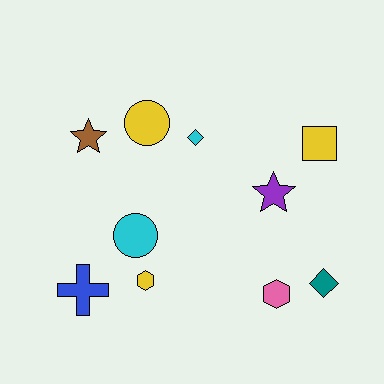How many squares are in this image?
There is 1 square.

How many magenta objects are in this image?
There are no magenta objects.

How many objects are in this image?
There are 10 objects.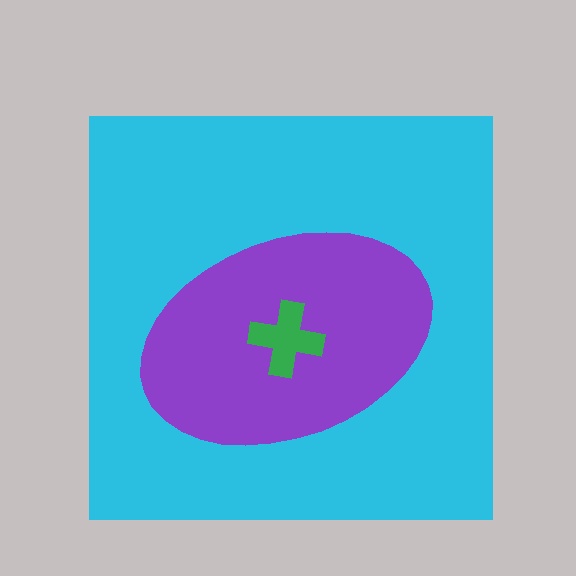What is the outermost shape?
The cyan square.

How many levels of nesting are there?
3.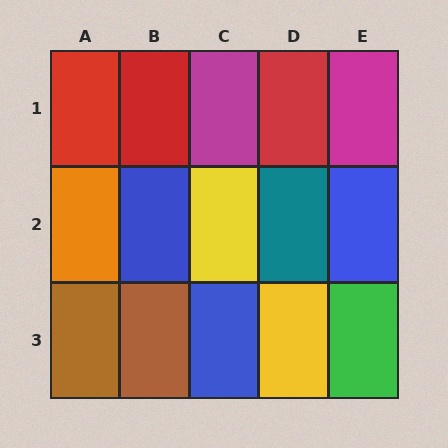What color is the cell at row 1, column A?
Red.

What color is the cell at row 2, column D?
Teal.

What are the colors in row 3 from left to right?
Brown, brown, blue, yellow, green.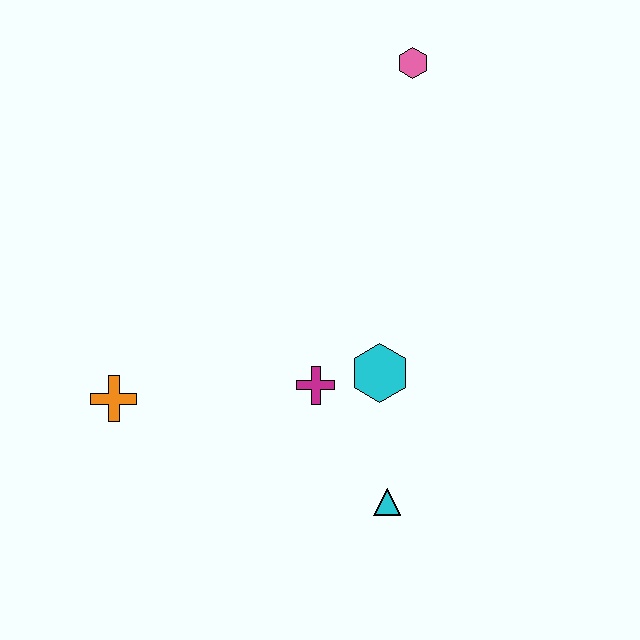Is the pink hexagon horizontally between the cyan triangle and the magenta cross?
No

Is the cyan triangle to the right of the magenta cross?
Yes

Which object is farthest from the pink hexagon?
The orange cross is farthest from the pink hexagon.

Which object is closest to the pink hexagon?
The cyan hexagon is closest to the pink hexagon.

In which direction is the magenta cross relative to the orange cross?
The magenta cross is to the right of the orange cross.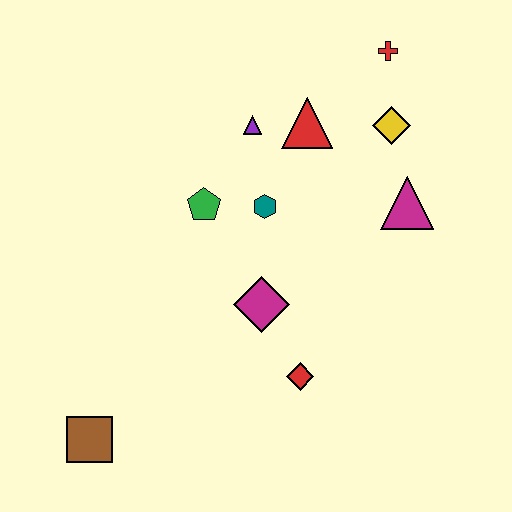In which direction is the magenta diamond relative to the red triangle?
The magenta diamond is below the red triangle.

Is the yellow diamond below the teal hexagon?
No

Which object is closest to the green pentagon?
The teal hexagon is closest to the green pentagon.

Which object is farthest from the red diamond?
The red cross is farthest from the red diamond.